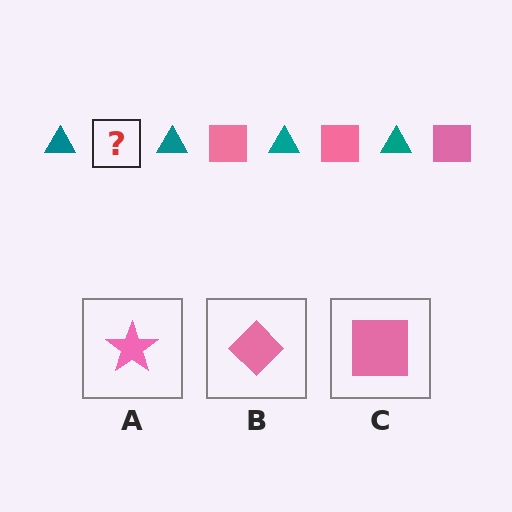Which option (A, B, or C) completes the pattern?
C.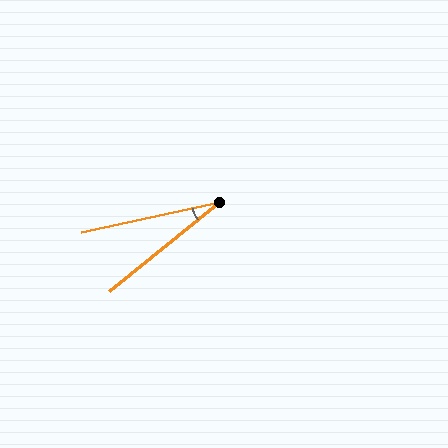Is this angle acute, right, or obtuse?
It is acute.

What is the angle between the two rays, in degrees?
Approximately 27 degrees.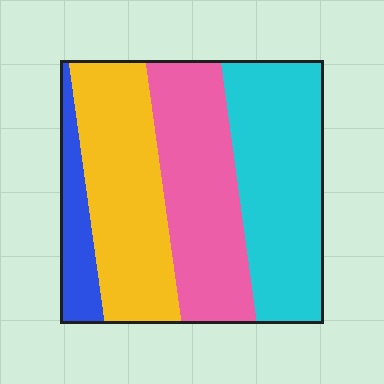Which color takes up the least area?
Blue, at roughly 10%.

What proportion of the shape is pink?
Pink takes up between a sixth and a third of the shape.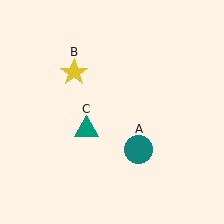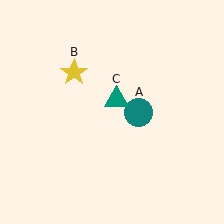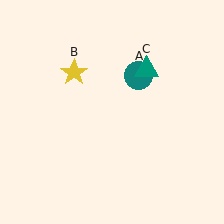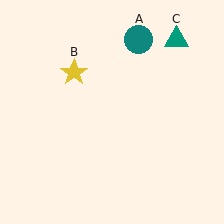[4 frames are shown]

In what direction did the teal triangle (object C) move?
The teal triangle (object C) moved up and to the right.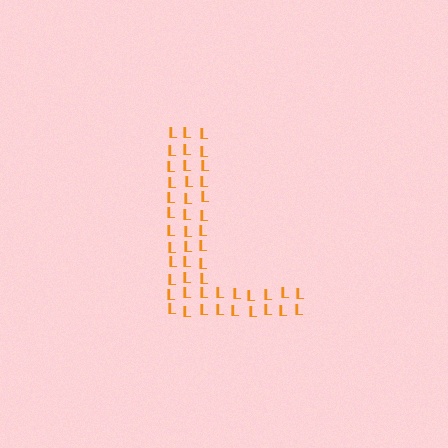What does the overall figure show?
The overall figure shows the letter L.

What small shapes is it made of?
It is made of small letter L's.